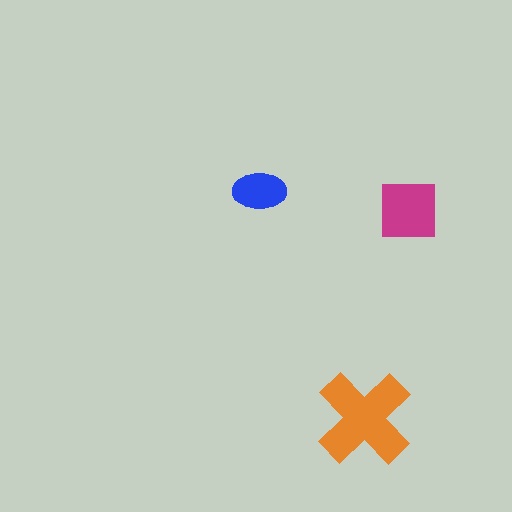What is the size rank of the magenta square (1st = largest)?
2nd.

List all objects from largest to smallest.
The orange cross, the magenta square, the blue ellipse.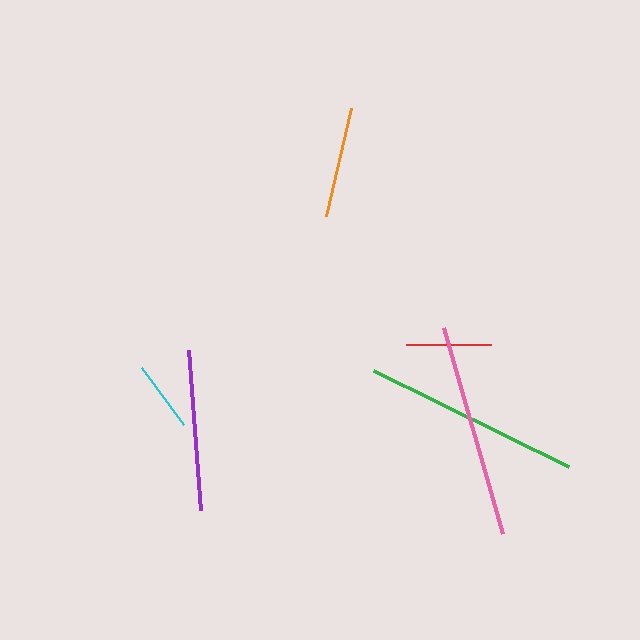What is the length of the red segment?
The red segment is approximately 85 pixels long.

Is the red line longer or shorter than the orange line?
The orange line is longer than the red line.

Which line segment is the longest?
The green line is the longest at approximately 218 pixels.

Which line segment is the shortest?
The cyan line is the shortest at approximately 71 pixels.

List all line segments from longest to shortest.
From longest to shortest: green, pink, purple, orange, red, cyan.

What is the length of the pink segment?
The pink segment is approximately 215 pixels long.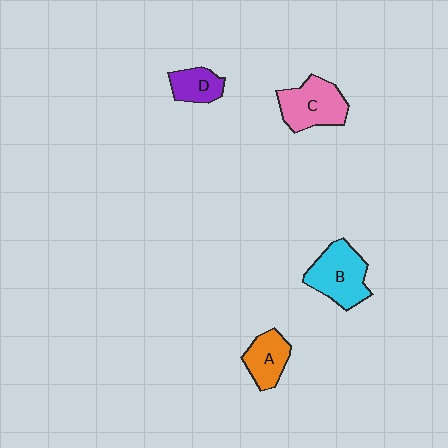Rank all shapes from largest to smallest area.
From largest to smallest: B (cyan), C (pink), A (orange), D (purple).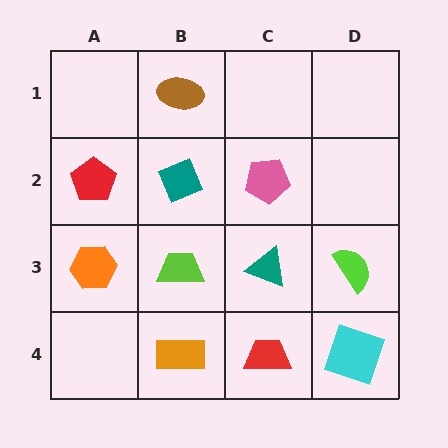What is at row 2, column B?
A teal diamond.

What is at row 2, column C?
A pink pentagon.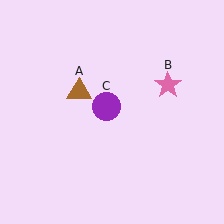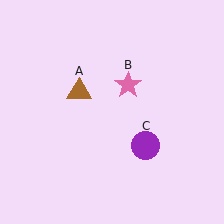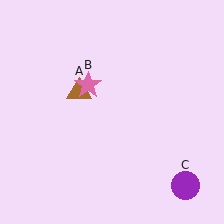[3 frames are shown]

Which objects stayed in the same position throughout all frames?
Brown triangle (object A) remained stationary.